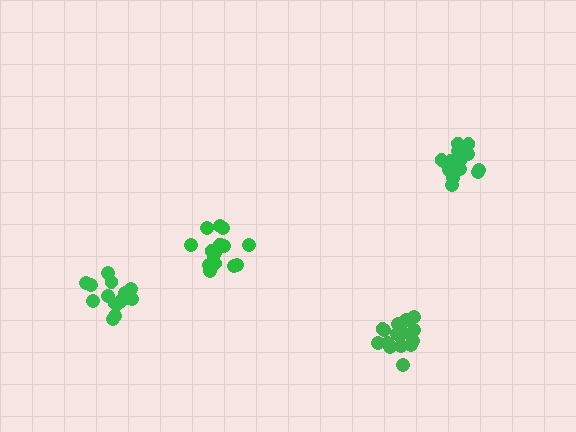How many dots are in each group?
Group 1: 16 dots, Group 2: 16 dots, Group 3: 17 dots, Group 4: 15 dots (64 total).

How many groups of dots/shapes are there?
There are 4 groups.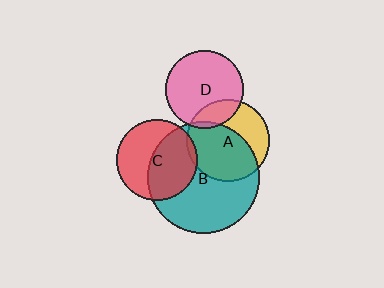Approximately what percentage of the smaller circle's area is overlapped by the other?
Approximately 5%.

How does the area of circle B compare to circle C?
Approximately 2.0 times.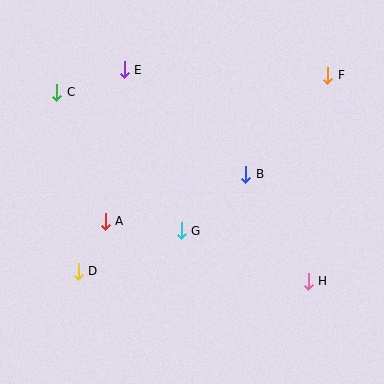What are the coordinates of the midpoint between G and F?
The midpoint between G and F is at (254, 153).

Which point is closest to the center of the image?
Point G at (181, 231) is closest to the center.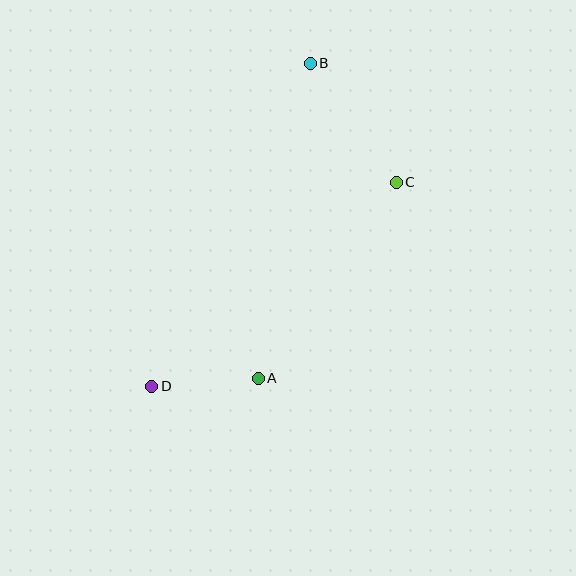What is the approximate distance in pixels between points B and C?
The distance between B and C is approximately 147 pixels.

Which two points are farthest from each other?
Points B and D are farthest from each other.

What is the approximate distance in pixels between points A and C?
The distance between A and C is approximately 240 pixels.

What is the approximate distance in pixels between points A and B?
The distance between A and B is approximately 320 pixels.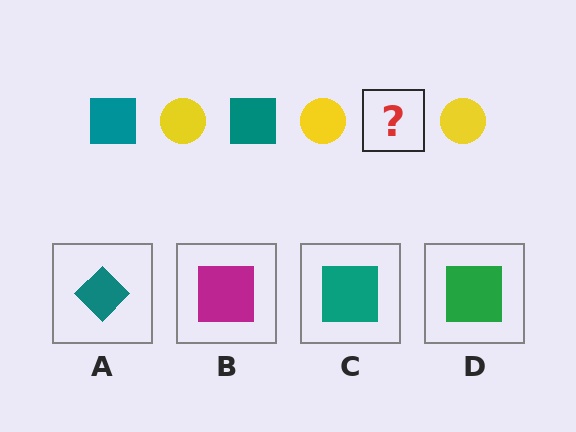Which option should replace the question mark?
Option C.